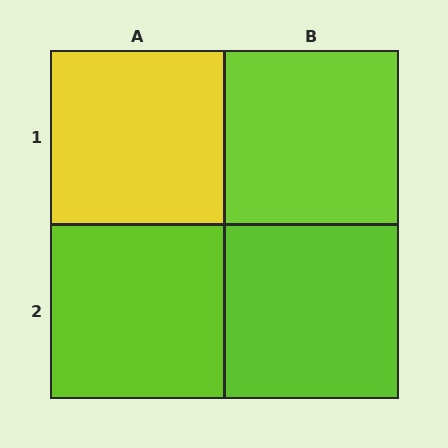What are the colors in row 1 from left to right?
Yellow, lime.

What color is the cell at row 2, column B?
Lime.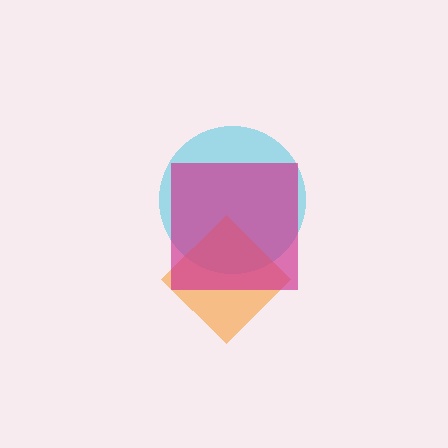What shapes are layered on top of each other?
The layered shapes are: a cyan circle, an orange diamond, a magenta square.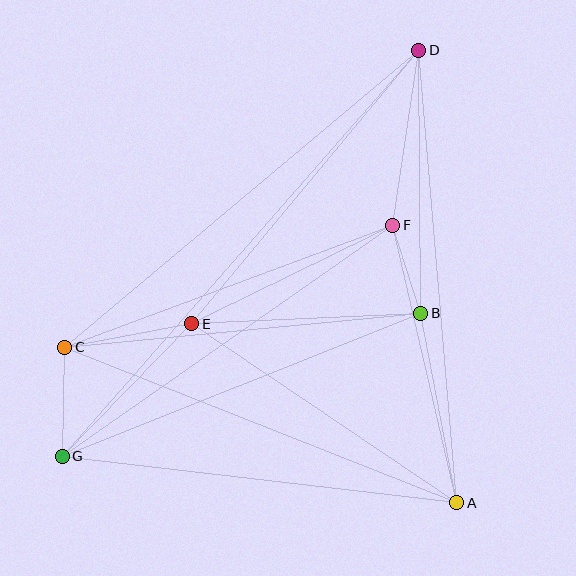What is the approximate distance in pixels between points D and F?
The distance between D and F is approximately 177 pixels.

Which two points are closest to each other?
Points B and F are closest to each other.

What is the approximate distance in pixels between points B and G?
The distance between B and G is approximately 386 pixels.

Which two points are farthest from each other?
Points D and G are farthest from each other.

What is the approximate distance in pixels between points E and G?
The distance between E and G is approximately 185 pixels.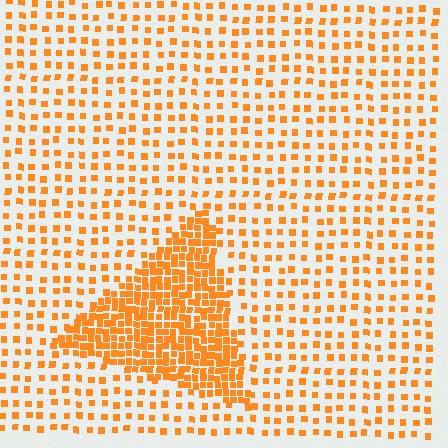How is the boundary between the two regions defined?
The boundary is defined by a change in element density (approximately 2.8x ratio). All elements are the same color, size, and shape.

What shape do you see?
I see a triangle.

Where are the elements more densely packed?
The elements are more densely packed inside the triangle boundary.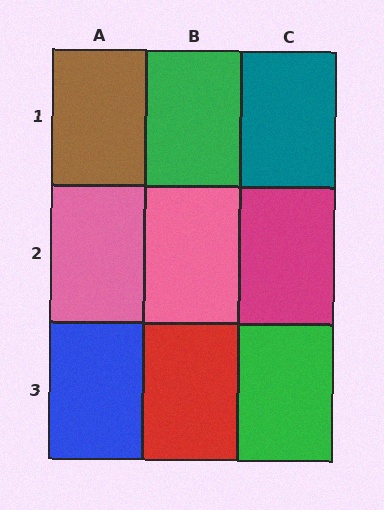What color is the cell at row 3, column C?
Green.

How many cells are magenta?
1 cell is magenta.